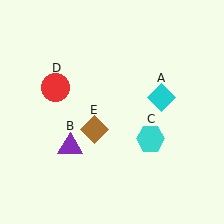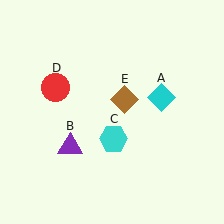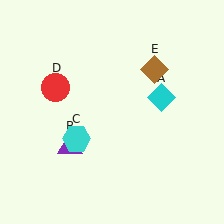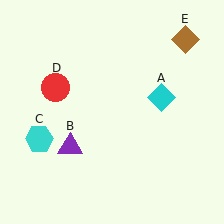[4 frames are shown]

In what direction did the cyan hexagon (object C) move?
The cyan hexagon (object C) moved left.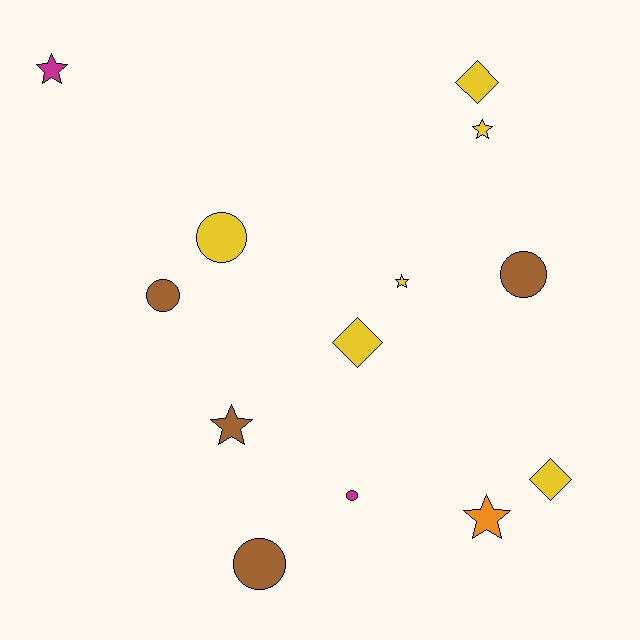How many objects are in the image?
There are 13 objects.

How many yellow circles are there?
There is 1 yellow circle.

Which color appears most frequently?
Yellow, with 6 objects.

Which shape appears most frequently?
Circle, with 5 objects.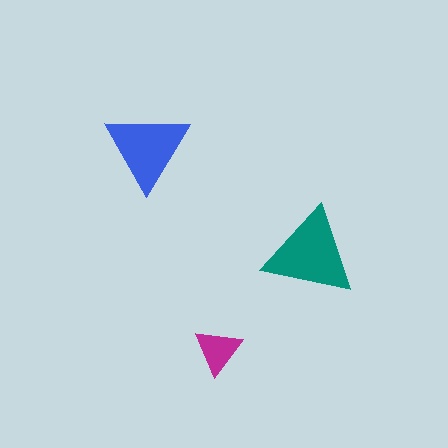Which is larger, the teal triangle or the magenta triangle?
The teal one.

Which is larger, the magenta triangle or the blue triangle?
The blue one.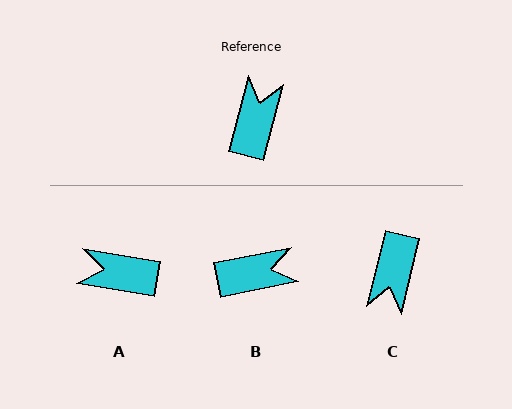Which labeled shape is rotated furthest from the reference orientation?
C, about 179 degrees away.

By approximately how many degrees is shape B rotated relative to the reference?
Approximately 64 degrees clockwise.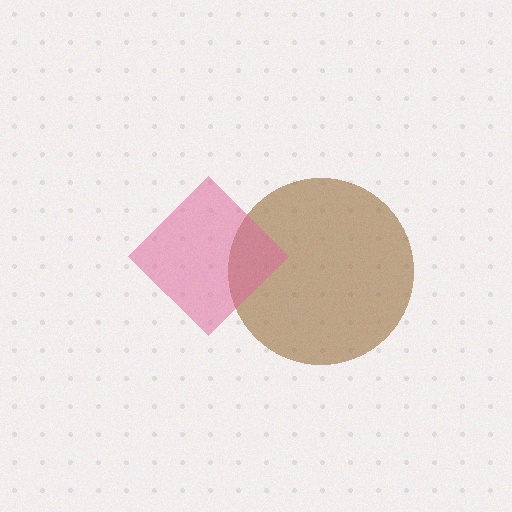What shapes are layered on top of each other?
The layered shapes are: a brown circle, a pink diamond.